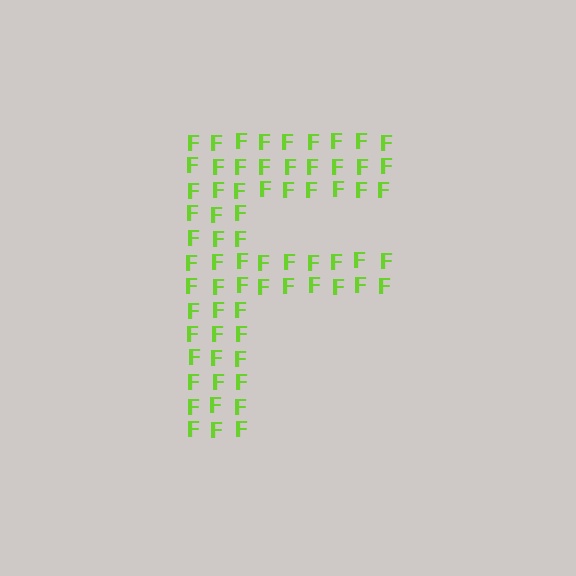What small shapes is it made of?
It is made of small letter F's.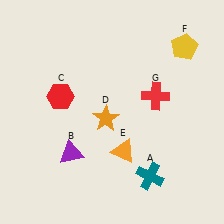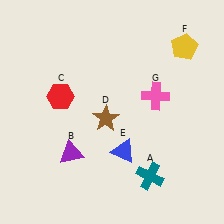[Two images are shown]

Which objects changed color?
D changed from orange to brown. E changed from orange to blue. G changed from red to pink.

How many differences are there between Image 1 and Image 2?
There are 3 differences between the two images.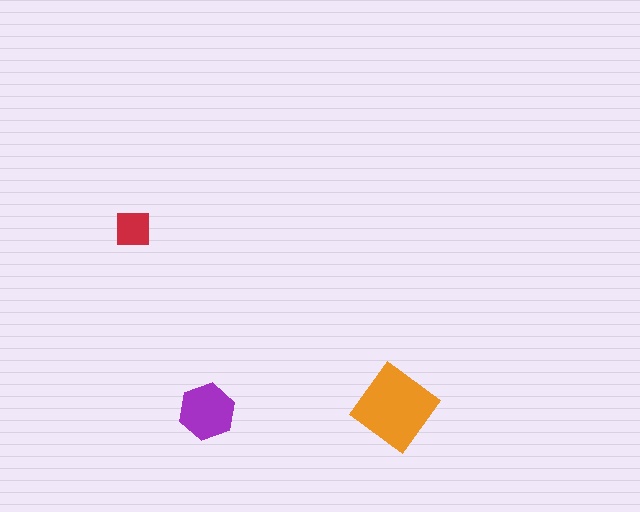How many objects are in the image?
There are 3 objects in the image.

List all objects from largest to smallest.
The orange diamond, the purple hexagon, the red square.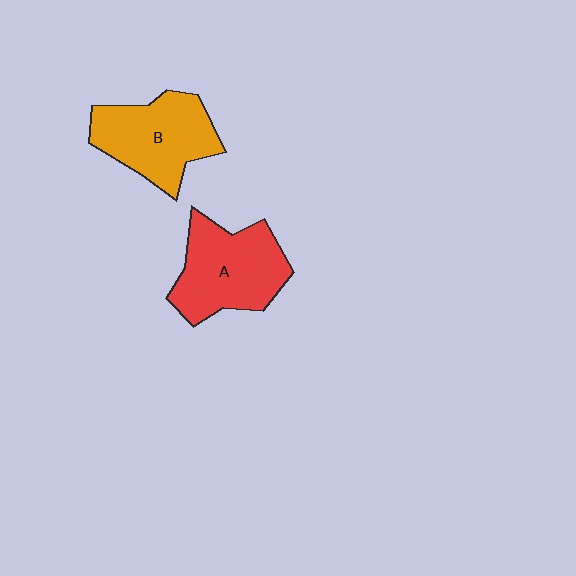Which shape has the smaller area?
Shape B (orange).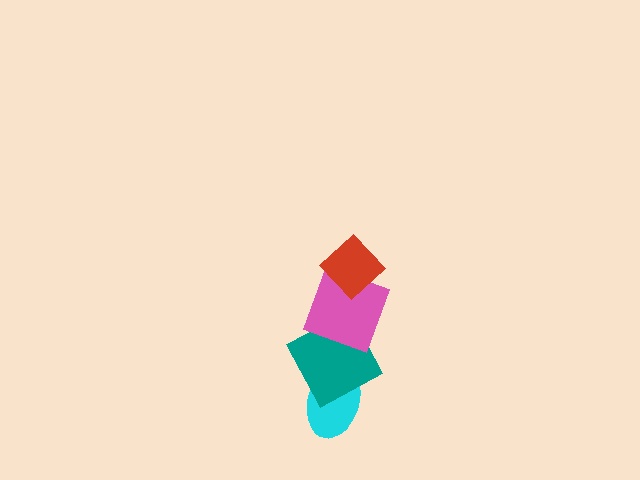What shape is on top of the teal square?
The pink square is on top of the teal square.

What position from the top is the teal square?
The teal square is 3rd from the top.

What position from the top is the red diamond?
The red diamond is 1st from the top.